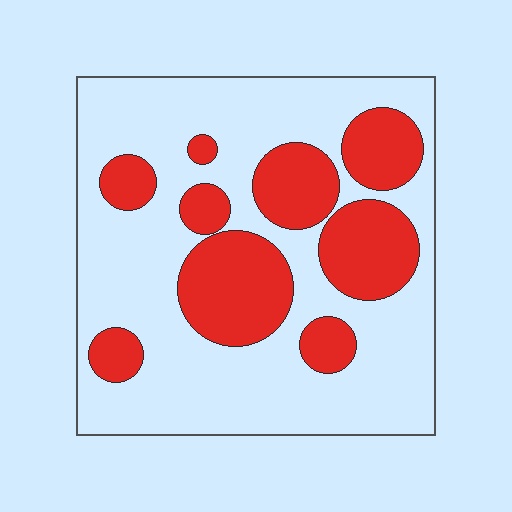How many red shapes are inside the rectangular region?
9.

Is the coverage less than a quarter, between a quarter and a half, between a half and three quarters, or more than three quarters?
Between a quarter and a half.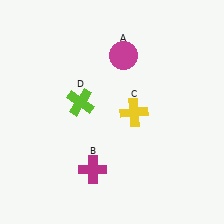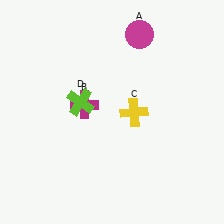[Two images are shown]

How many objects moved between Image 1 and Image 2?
2 objects moved between the two images.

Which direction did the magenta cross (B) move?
The magenta cross (B) moved up.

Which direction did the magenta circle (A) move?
The magenta circle (A) moved up.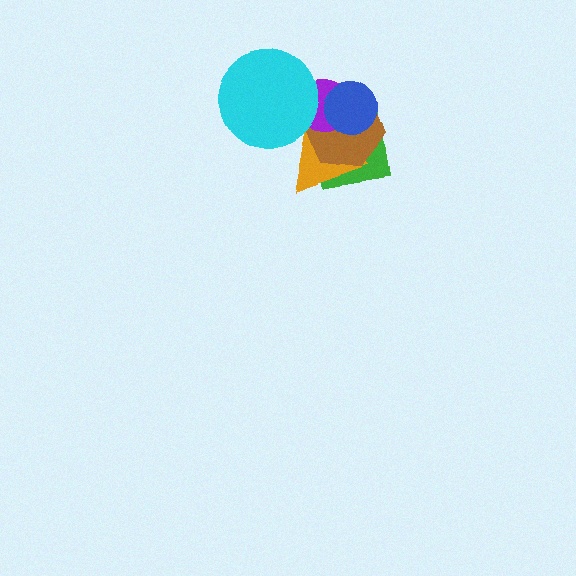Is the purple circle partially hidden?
Yes, it is partially covered by another shape.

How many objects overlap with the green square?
4 objects overlap with the green square.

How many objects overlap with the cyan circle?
2 objects overlap with the cyan circle.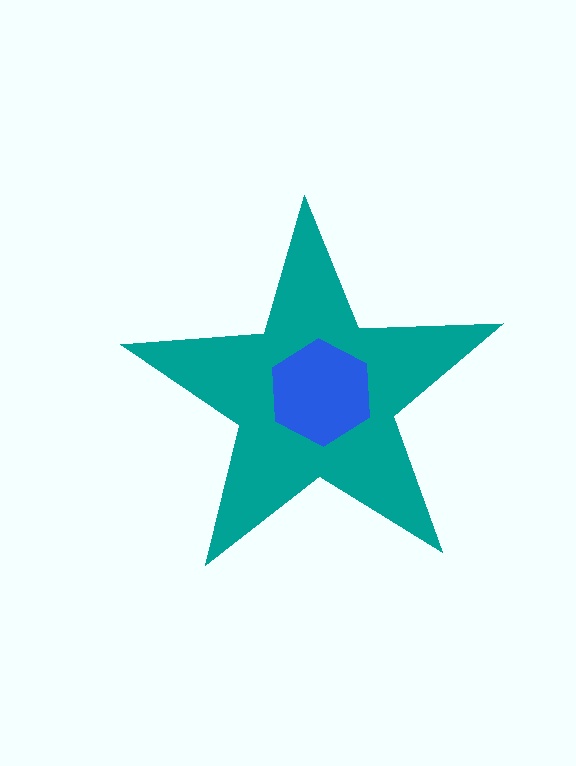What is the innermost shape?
The blue hexagon.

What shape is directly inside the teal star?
The blue hexagon.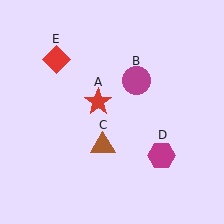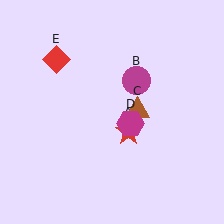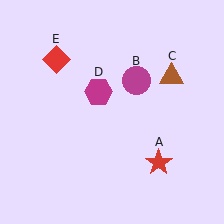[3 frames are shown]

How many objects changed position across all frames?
3 objects changed position: red star (object A), brown triangle (object C), magenta hexagon (object D).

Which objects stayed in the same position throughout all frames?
Magenta circle (object B) and red diamond (object E) remained stationary.